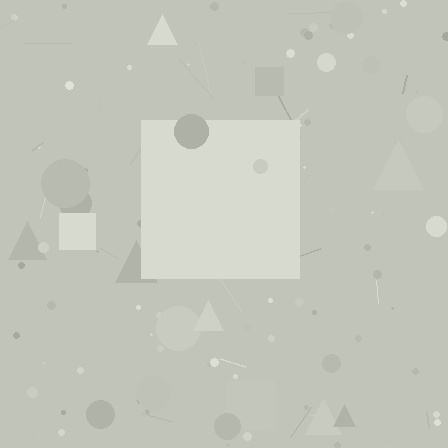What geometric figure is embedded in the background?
A square is embedded in the background.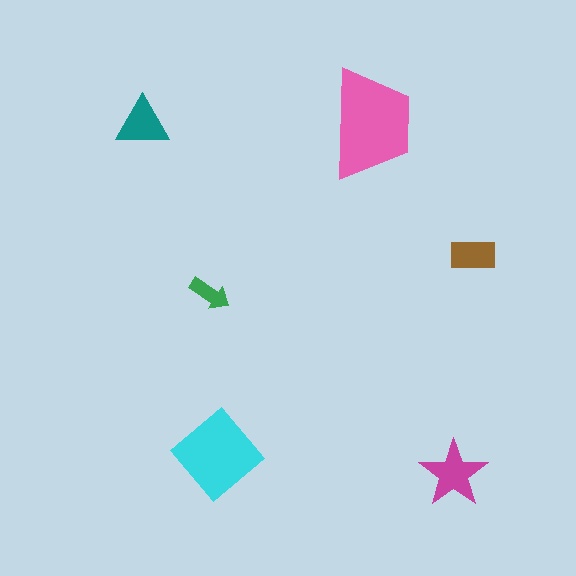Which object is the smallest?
The green arrow.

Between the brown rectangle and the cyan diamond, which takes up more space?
The cyan diamond.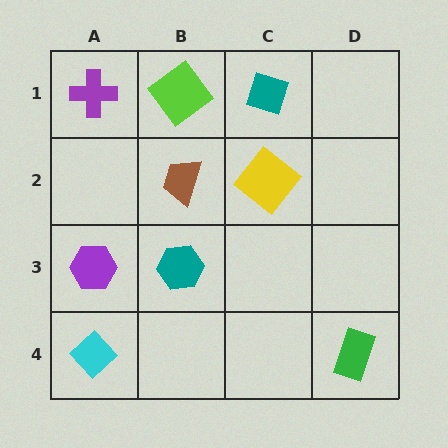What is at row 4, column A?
A cyan diamond.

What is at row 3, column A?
A purple hexagon.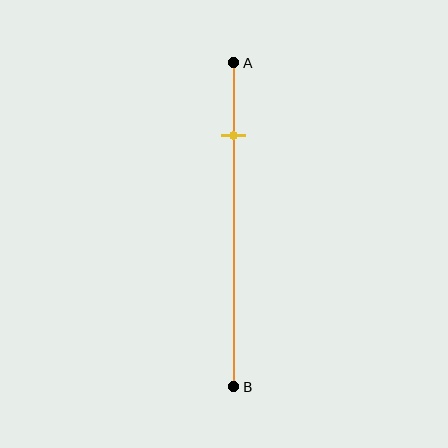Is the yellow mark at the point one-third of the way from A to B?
No, the mark is at about 20% from A, not at the 33% one-third point.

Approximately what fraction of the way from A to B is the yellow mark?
The yellow mark is approximately 20% of the way from A to B.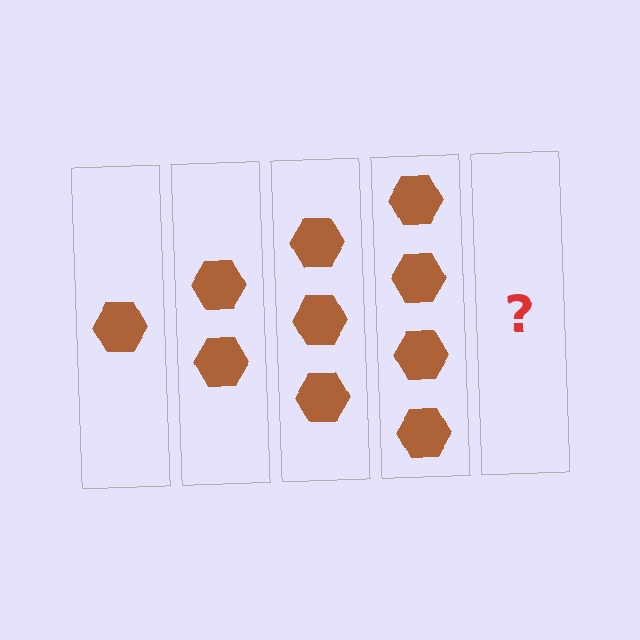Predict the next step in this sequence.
The next step is 5 hexagons.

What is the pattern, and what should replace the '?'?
The pattern is that each step adds one more hexagon. The '?' should be 5 hexagons.